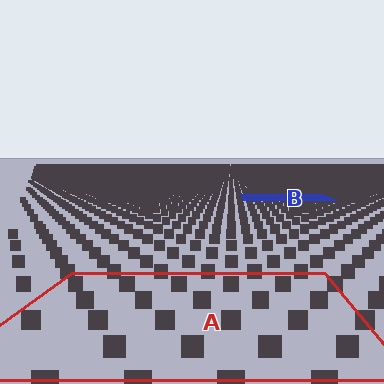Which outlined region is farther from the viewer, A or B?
Region B is farther from the viewer — the texture elements inside it appear smaller and more densely packed.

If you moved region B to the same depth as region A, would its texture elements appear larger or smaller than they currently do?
They would appear larger. At a closer depth, the same texture elements are projected at a bigger on-screen size.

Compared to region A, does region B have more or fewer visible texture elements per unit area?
Region B has more texture elements per unit area — they are packed more densely because it is farther away.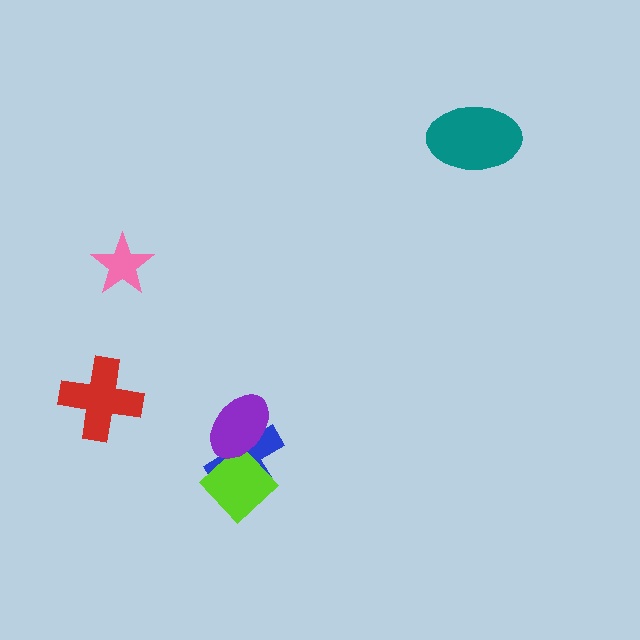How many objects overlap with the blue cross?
2 objects overlap with the blue cross.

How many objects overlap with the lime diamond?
1 object overlaps with the lime diamond.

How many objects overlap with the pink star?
0 objects overlap with the pink star.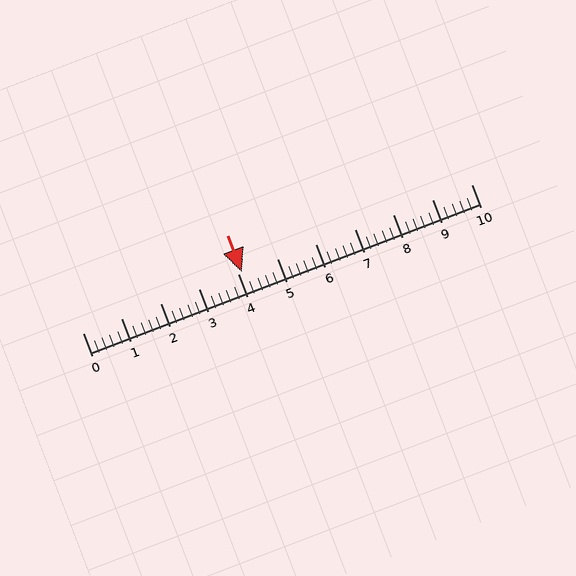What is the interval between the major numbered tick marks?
The major tick marks are spaced 1 units apart.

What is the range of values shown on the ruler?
The ruler shows values from 0 to 10.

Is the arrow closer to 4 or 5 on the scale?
The arrow is closer to 4.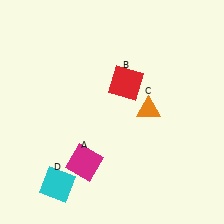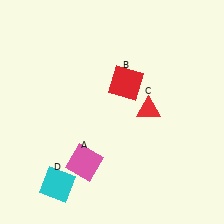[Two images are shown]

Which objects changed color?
A changed from magenta to pink. C changed from orange to red.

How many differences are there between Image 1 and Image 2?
There are 2 differences between the two images.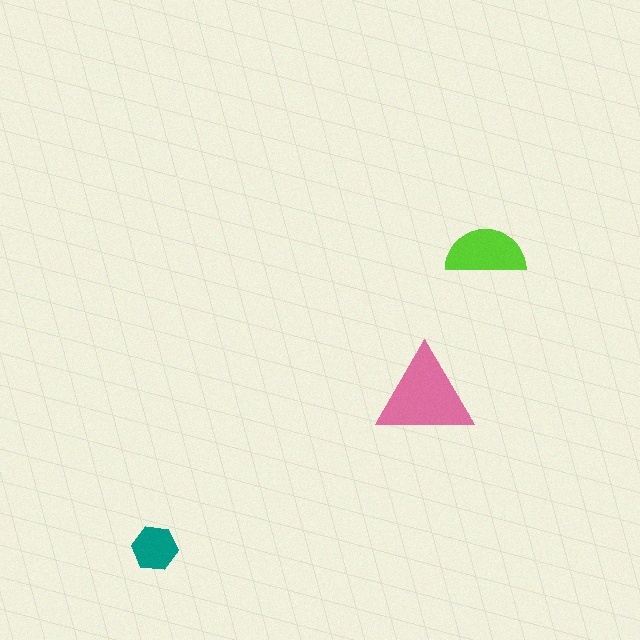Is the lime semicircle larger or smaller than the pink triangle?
Smaller.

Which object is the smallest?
The teal hexagon.